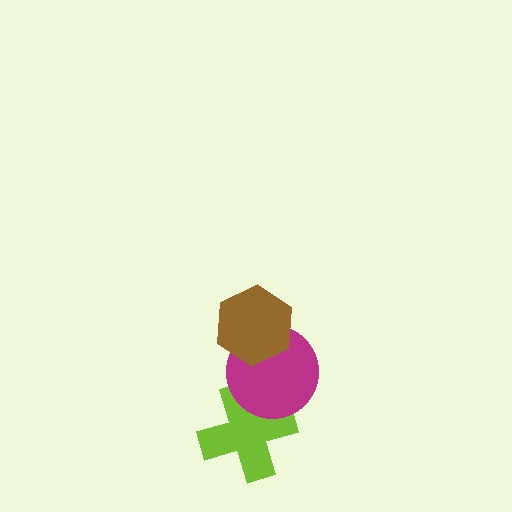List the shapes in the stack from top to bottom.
From top to bottom: the brown hexagon, the magenta circle, the lime cross.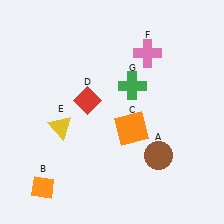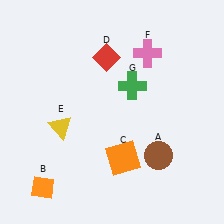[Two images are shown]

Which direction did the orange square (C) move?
The orange square (C) moved down.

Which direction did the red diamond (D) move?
The red diamond (D) moved up.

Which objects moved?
The objects that moved are: the orange square (C), the red diamond (D).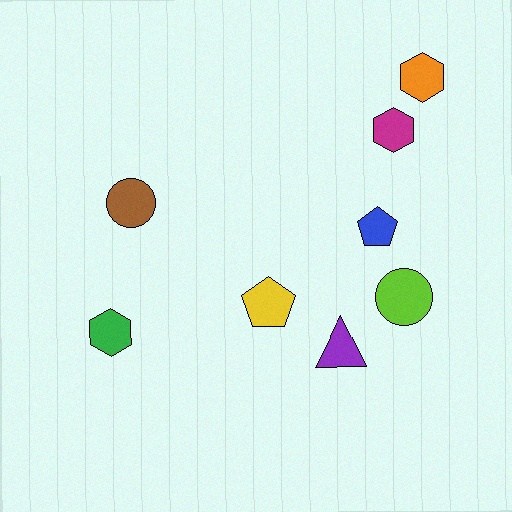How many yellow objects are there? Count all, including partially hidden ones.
There is 1 yellow object.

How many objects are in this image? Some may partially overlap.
There are 8 objects.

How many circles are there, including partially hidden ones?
There are 2 circles.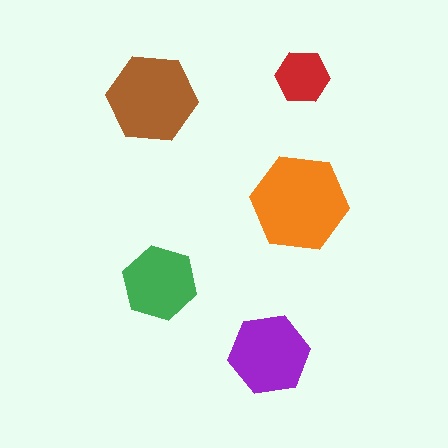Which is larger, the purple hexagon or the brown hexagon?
The brown one.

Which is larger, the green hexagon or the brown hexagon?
The brown one.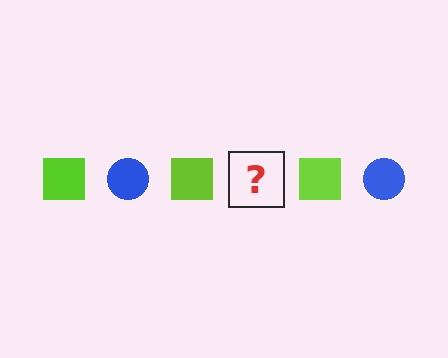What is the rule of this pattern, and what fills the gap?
The rule is that the pattern alternates between lime square and blue circle. The gap should be filled with a blue circle.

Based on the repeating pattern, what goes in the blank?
The blank should be a blue circle.